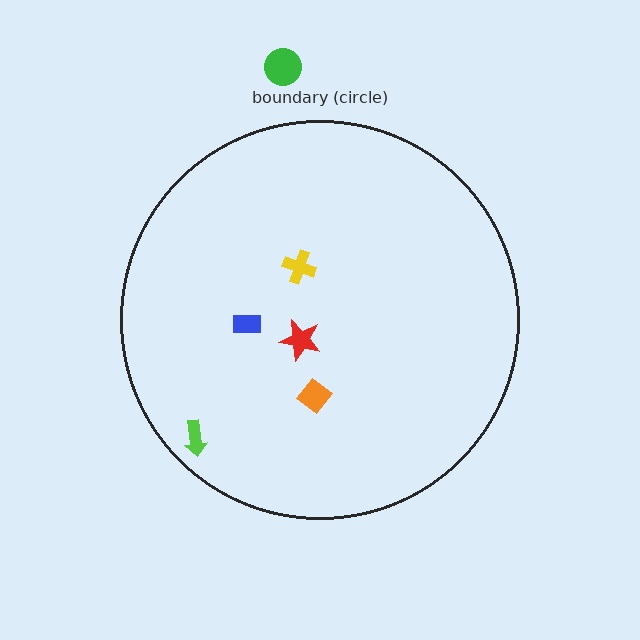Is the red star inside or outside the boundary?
Inside.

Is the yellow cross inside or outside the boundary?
Inside.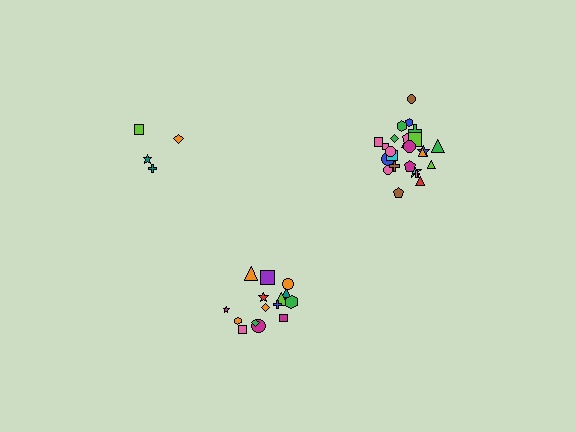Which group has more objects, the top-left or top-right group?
The top-right group.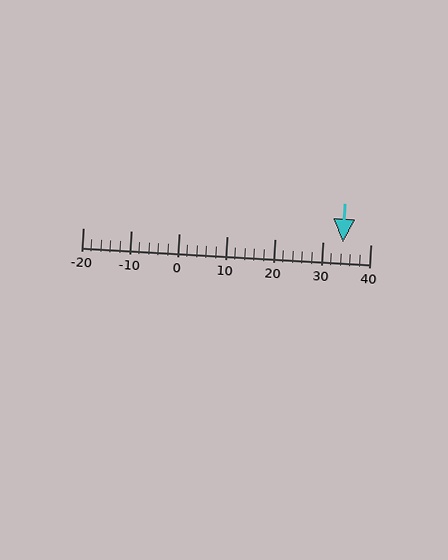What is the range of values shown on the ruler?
The ruler shows values from -20 to 40.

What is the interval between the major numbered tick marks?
The major tick marks are spaced 10 units apart.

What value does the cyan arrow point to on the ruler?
The cyan arrow points to approximately 34.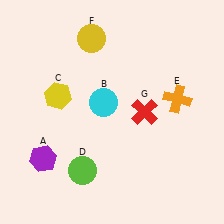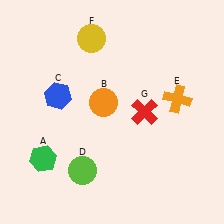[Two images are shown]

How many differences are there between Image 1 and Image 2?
There are 3 differences between the two images.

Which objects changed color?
A changed from purple to green. B changed from cyan to orange. C changed from yellow to blue.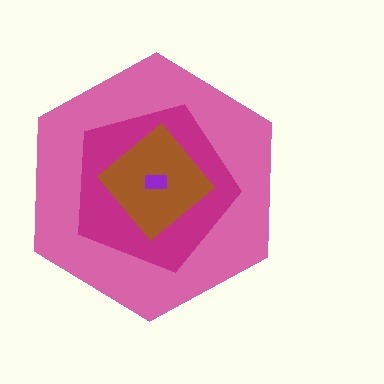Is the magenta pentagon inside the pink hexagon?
Yes.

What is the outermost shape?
The pink hexagon.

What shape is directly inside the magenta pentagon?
The brown diamond.